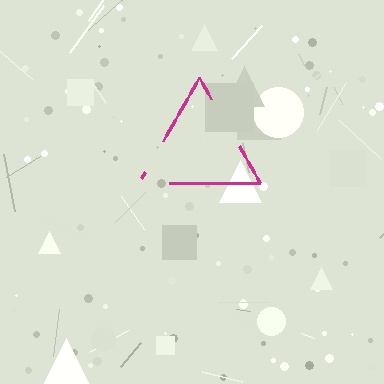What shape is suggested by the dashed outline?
The dashed outline suggests a triangle.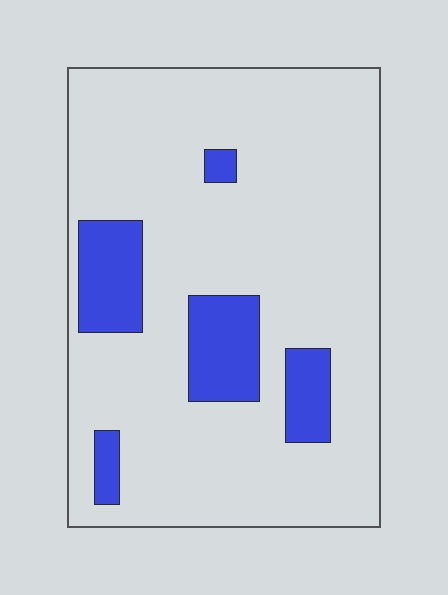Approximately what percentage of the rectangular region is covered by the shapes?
Approximately 15%.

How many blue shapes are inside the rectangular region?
5.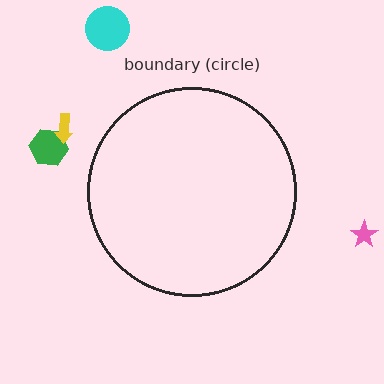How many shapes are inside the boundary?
0 inside, 4 outside.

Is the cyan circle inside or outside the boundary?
Outside.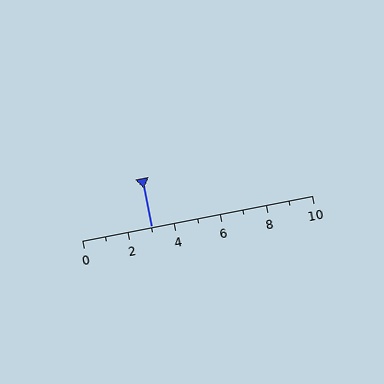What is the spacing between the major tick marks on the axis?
The major ticks are spaced 2 apart.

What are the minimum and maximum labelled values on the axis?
The axis runs from 0 to 10.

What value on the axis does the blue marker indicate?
The marker indicates approximately 3.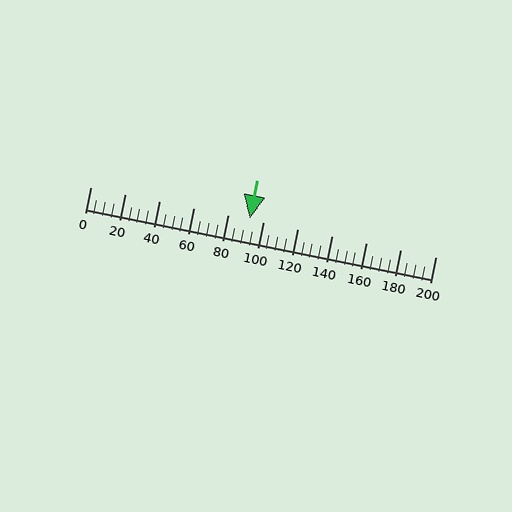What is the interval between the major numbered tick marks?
The major tick marks are spaced 20 units apart.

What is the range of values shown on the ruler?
The ruler shows values from 0 to 200.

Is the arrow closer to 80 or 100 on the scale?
The arrow is closer to 100.